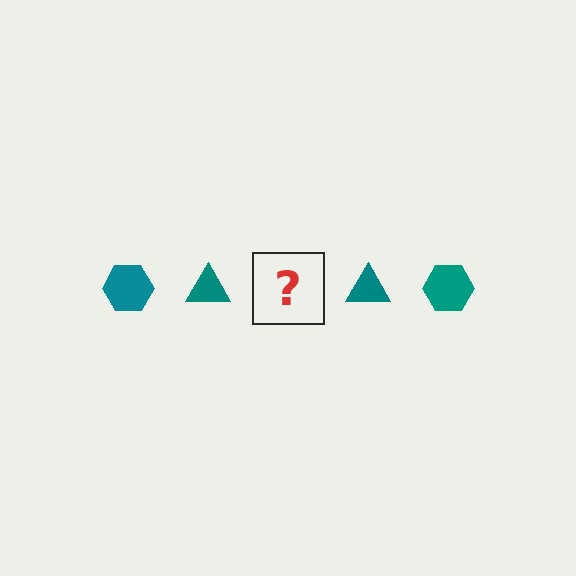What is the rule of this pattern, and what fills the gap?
The rule is that the pattern cycles through hexagon, triangle shapes in teal. The gap should be filled with a teal hexagon.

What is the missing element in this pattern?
The missing element is a teal hexagon.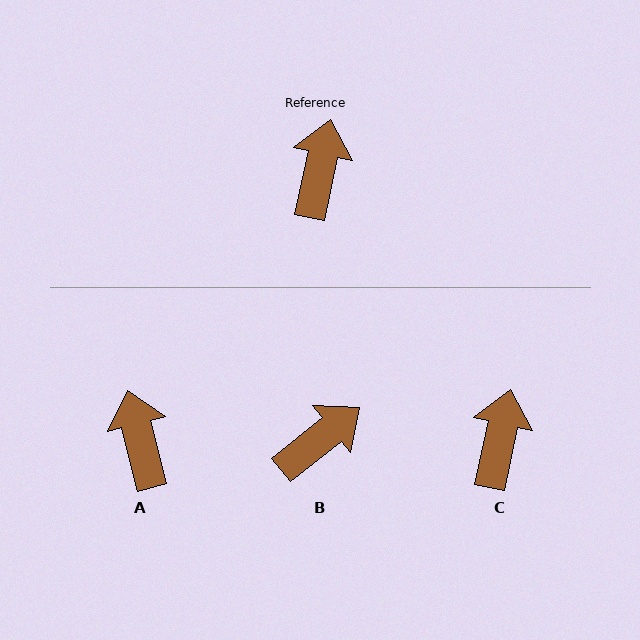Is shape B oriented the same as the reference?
No, it is off by about 39 degrees.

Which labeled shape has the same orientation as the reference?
C.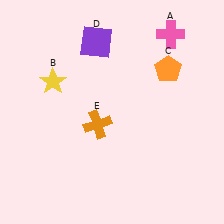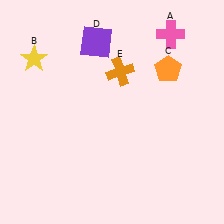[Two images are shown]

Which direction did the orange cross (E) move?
The orange cross (E) moved up.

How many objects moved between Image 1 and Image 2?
2 objects moved between the two images.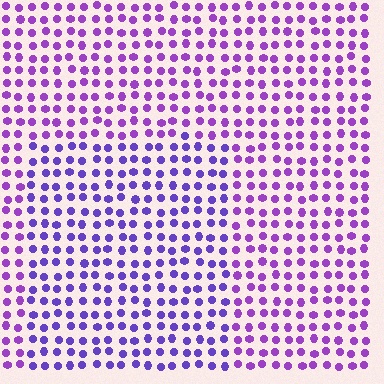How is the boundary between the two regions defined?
The boundary is defined purely by a slight shift in hue (about 25 degrees). Spacing, size, and orientation are identical on both sides.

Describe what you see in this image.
The image is filled with small purple elements in a uniform arrangement. A rectangle-shaped region is visible where the elements are tinted to a slightly different hue, forming a subtle color boundary.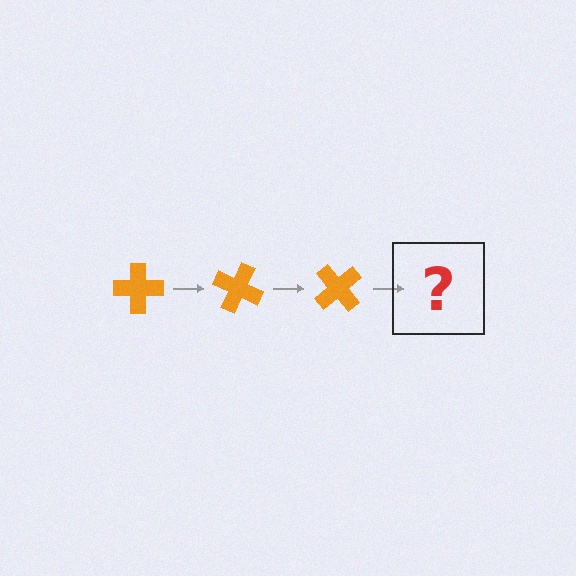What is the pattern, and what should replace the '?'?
The pattern is that the cross rotates 25 degrees each step. The '?' should be an orange cross rotated 75 degrees.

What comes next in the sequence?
The next element should be an orange cross rotated 75 degrees.